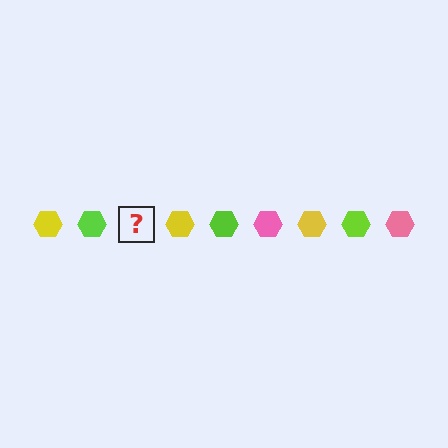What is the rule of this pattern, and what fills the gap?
The rule is that the pattern cycles through yellow, lime, pink hexagons. The gap should be filled with a pink hexagon.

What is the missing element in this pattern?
The missing element is a pink hexagon.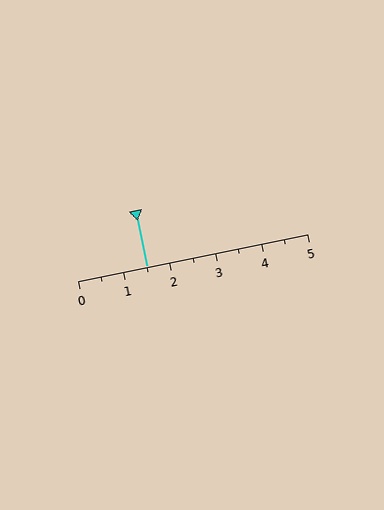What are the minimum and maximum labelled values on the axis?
The axis runs from 0 to 5.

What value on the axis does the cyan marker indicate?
The marker indicates approximately 1.5.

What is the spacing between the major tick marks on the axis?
The major ticks are spaced 1 apart.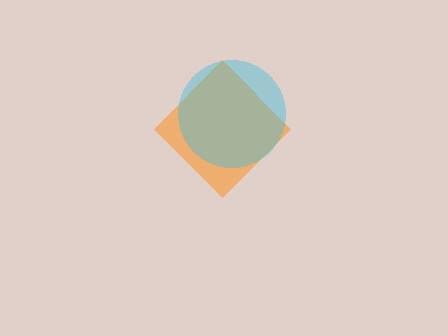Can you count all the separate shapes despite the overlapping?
Yes, there are 2 separate shapes.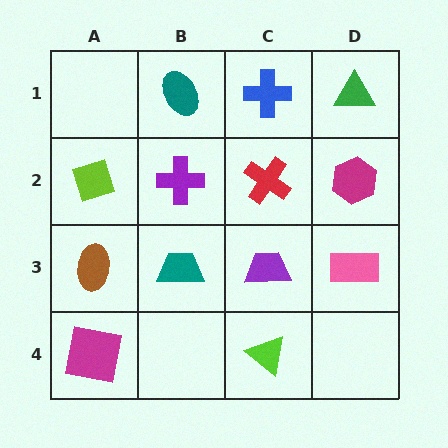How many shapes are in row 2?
4 shapes.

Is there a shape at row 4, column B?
No, that cell is empty.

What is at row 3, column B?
A teal trapezoid.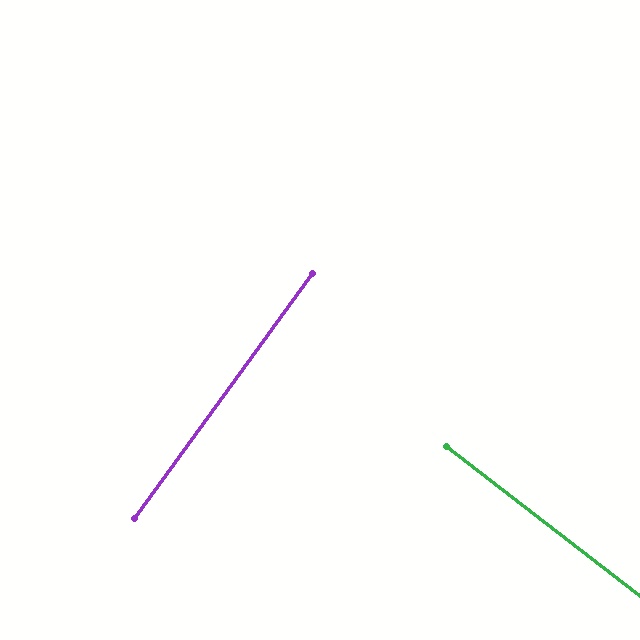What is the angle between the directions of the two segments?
Approximately 88 degrees.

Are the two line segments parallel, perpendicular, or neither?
Perpendicular — they meet at approximately 88°.